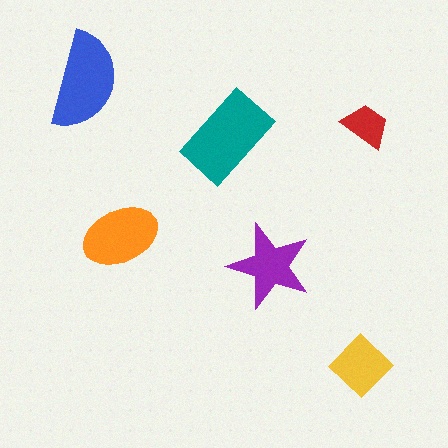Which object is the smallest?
The red trapezoid.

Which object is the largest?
The teal rectangle.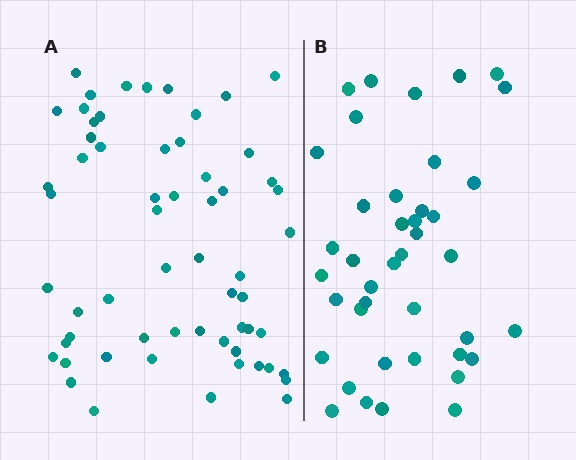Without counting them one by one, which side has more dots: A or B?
Region A (the left region) has more dots.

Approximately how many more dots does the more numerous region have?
Region A has approximately 20 more dots than region B.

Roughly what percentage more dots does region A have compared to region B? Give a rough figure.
About 45% more.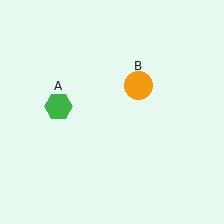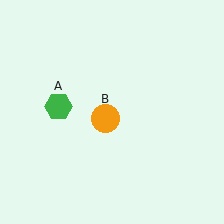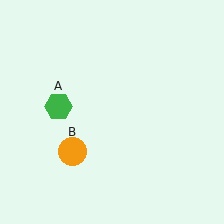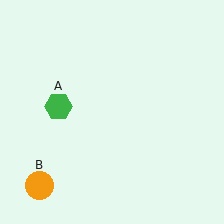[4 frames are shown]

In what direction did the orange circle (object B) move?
The orange circle (object B) moved down and to the left.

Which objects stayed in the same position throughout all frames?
Green hexagon (object A) remained stationary.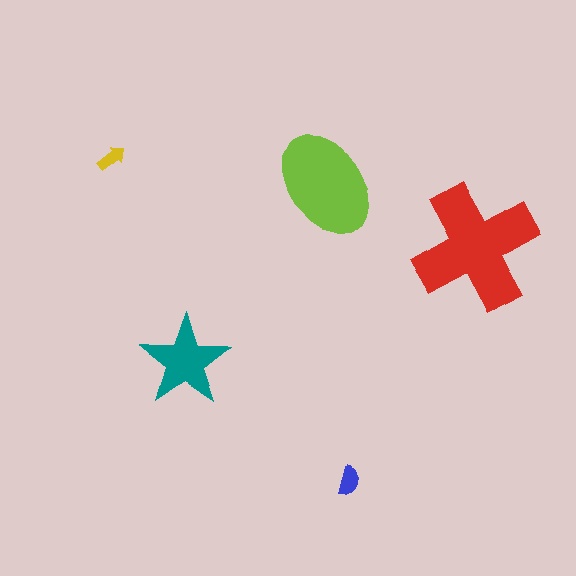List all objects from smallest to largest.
The yellow arrow, the blue semicircle, the teal star, the lime ellipse, the red cross.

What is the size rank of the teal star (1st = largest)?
3rd.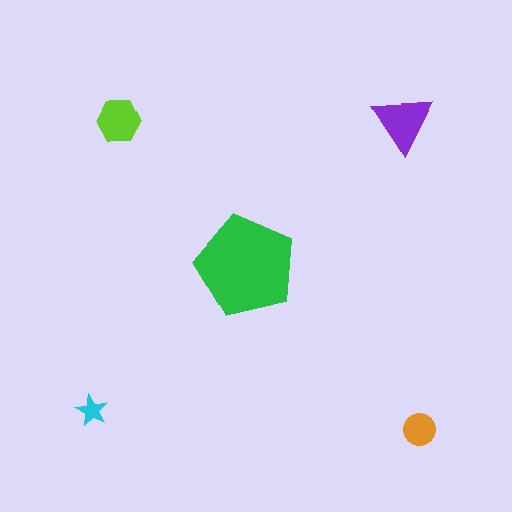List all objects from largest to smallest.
The green pentagon, the purple triangle, the lime hexagon, the orange circle, the cyan star.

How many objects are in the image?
There are 5 objects in the image.